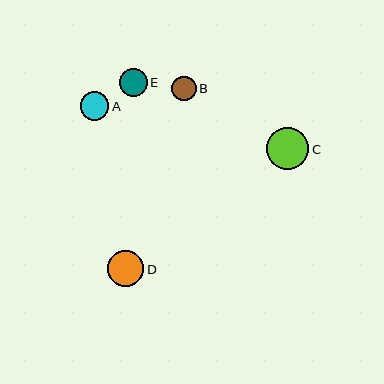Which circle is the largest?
Circle C is the largest with a size of approximately 43 pixels.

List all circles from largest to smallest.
From largest to smallest: C, D, A, E, B.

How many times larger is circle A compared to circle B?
Circle A is approximately 1.1 times the size of circle B.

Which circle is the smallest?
Circle B is the smallest with a size of approximately 25 pixels.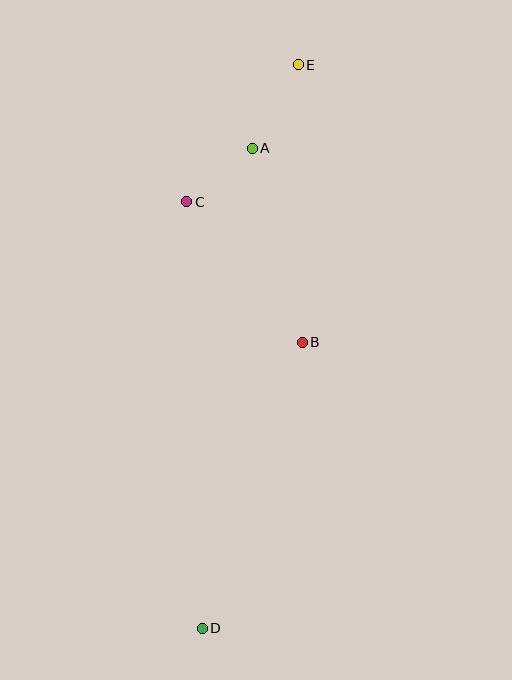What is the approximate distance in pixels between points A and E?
The distance between A and E is approximately 95 pixels.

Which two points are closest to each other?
Points A and C are closest to each other.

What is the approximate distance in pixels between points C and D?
The distance between C and D is approximately 427 pixels.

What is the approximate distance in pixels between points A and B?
The distance between A and B is approximately 200 pixels.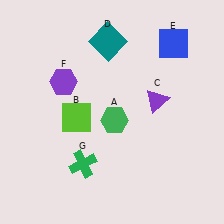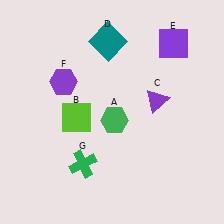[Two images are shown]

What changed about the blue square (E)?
In Image 1, E is blue. In Image 2, it changed to purple.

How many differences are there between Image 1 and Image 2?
There is 1 difference between the two images.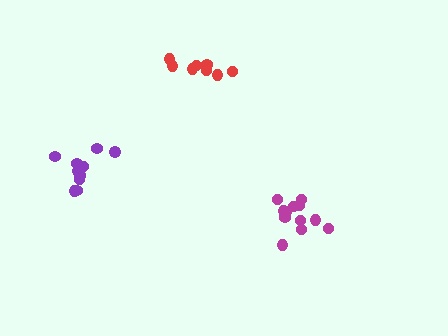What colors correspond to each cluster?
The clusters are colored: magenta, purple, red.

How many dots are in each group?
Group 1: 12 dots, Group 2: 11 dots, Group 3: 8 dots (31 total).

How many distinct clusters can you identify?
There are 3 distinct clusters.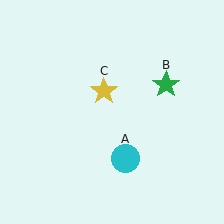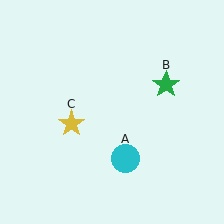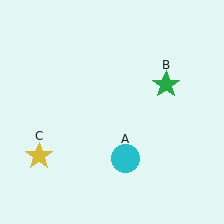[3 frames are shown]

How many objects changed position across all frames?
1 object changed position: yellow star (object C).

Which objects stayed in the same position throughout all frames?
Cyan circle (object A) and green star (object B) remained stationary.